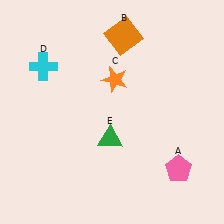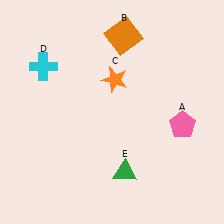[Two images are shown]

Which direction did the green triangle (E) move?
The green triangle (E) moved down.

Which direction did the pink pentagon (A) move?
The pink pentagon (A) moved up.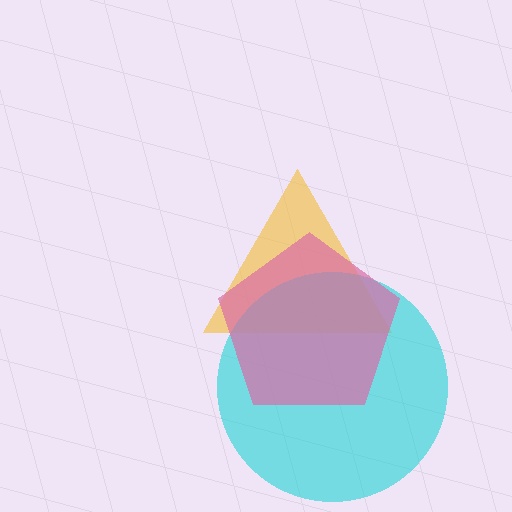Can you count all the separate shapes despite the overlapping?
Yes, there are 3 separate shapes.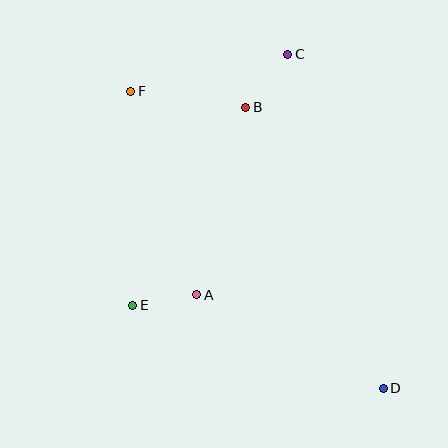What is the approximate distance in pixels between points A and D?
The distance between A and D is approximately 208 pixels.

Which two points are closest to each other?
Points A and E are closest to each other.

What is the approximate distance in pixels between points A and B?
The distance between A and B is approximately 194 pixels.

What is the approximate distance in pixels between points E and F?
The distance between E and F is approximately 214 pixels.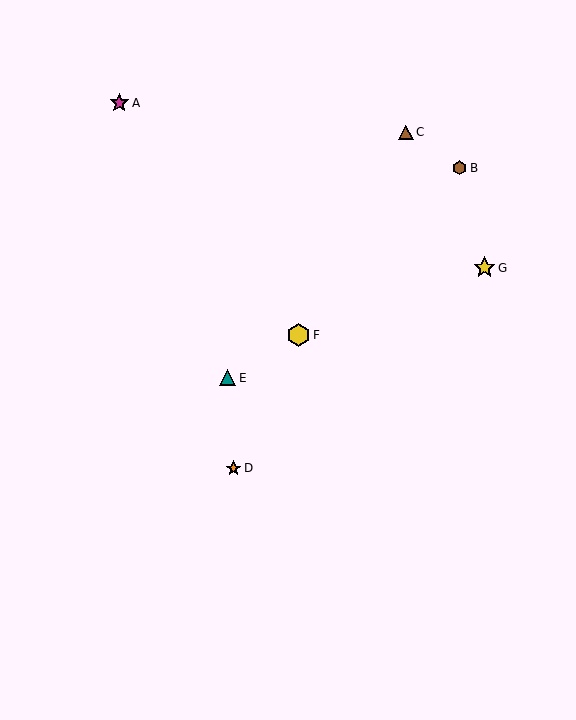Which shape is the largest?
The yellow hexagon (labeled F) is the largest.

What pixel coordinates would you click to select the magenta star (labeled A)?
Click at (119, 103) to select the magenta star A.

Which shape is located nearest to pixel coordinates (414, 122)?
The brown triangle (labeled C) at (406, 132) is nearest to that location.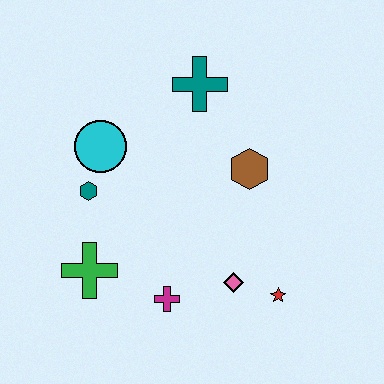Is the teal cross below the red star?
No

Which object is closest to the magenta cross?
The pink diamond is closest to the magenta cross.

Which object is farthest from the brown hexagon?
The green cross is farthest from the brown hexagon.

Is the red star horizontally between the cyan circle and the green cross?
No